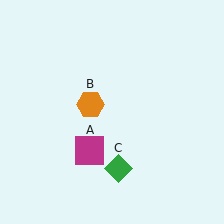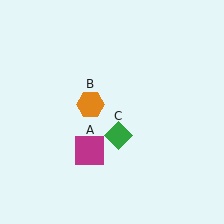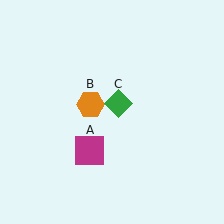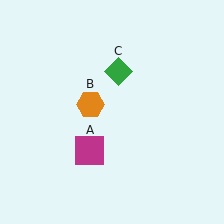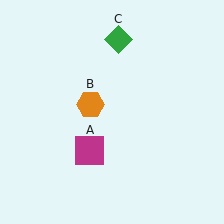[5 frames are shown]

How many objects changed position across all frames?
1 object changed position: green diamond (object C).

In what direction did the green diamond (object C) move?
The green diamond (object C) moved up.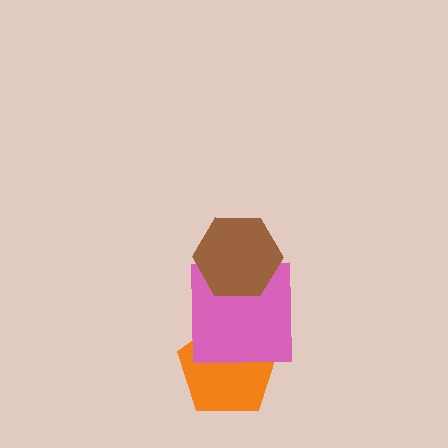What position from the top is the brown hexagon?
The brown hexagon is 1st from the top.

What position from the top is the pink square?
The pink square is 2nd from the top.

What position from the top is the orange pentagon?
The orange pentagon is 3rd from the top.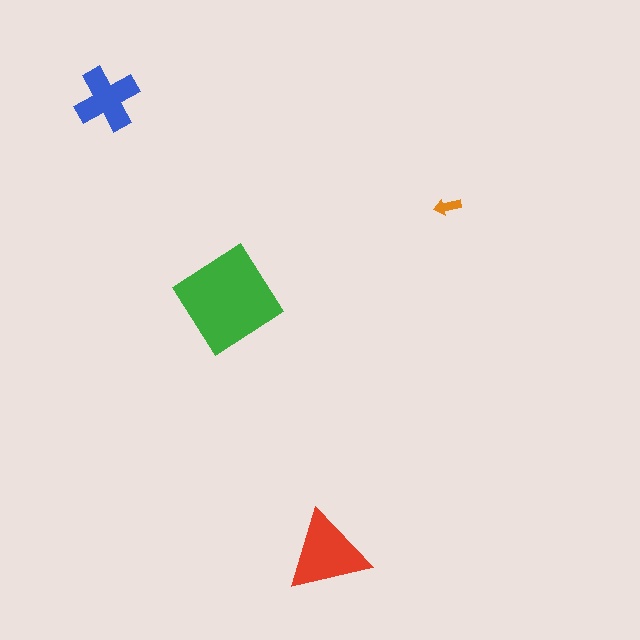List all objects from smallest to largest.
The orange arrow, the blue cross, the red triangle, the green diamond.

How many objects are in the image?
There are 4 objects in the image.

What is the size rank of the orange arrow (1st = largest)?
4th.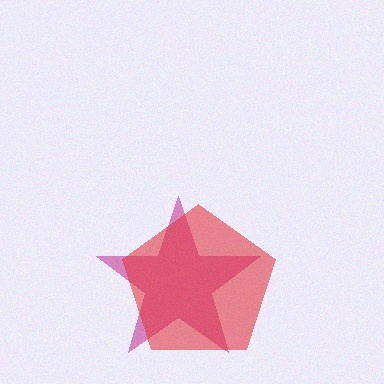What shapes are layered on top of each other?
The layered shapes are: a magenta star, a red pentagon.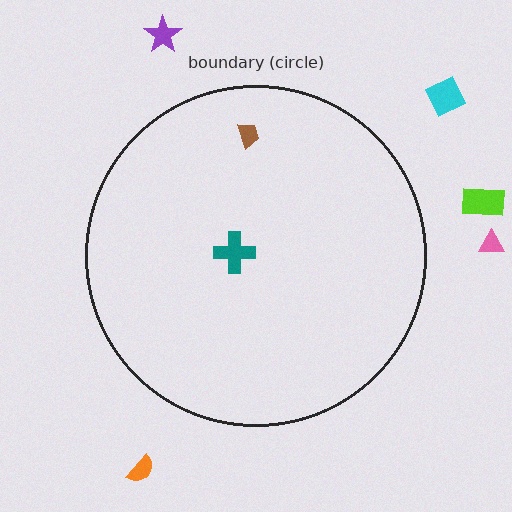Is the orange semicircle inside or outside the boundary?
Outside.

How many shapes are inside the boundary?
2 inside, 5 outside.